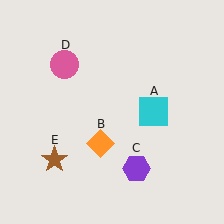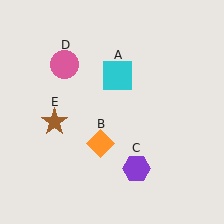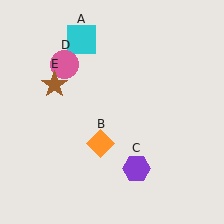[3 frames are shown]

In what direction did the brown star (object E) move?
The brown star (object E) moved up.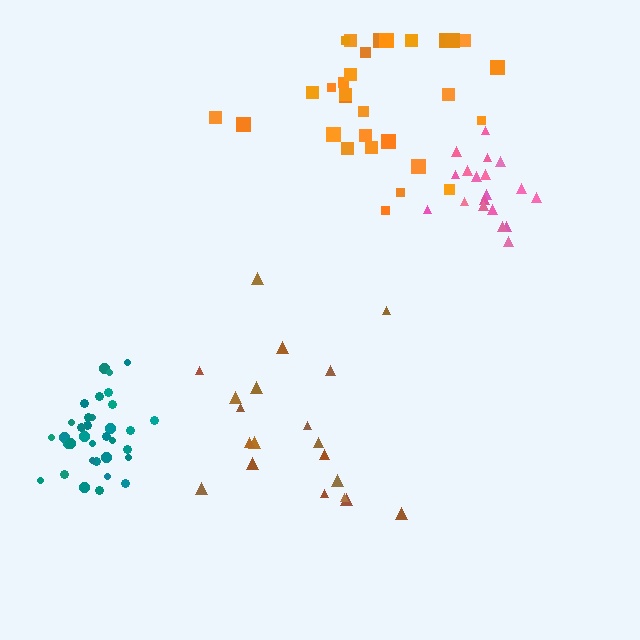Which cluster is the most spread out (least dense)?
Brown.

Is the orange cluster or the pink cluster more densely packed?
Pink.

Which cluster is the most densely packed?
Teal.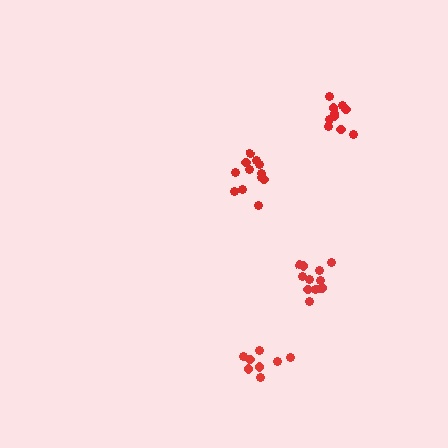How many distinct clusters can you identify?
There are 4 distinct clusters.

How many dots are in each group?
Group 1: 12 dots, Group 2: 10 dots, Group 3: 12 dots, Group 4: 8 dots (42 total).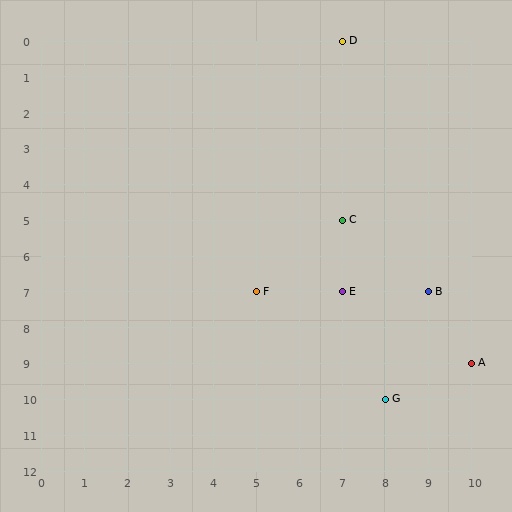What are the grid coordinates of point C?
Point C is at grid coordinates (7, 5).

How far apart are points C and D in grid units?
Points C and D are 5 rows apart.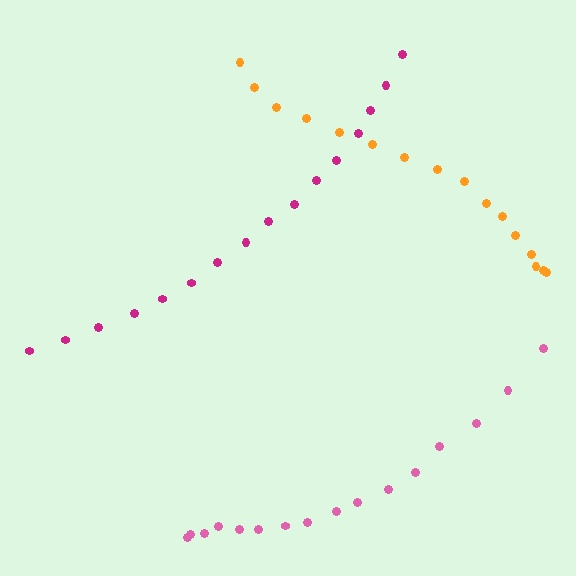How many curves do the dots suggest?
There are 3 distinct paths.